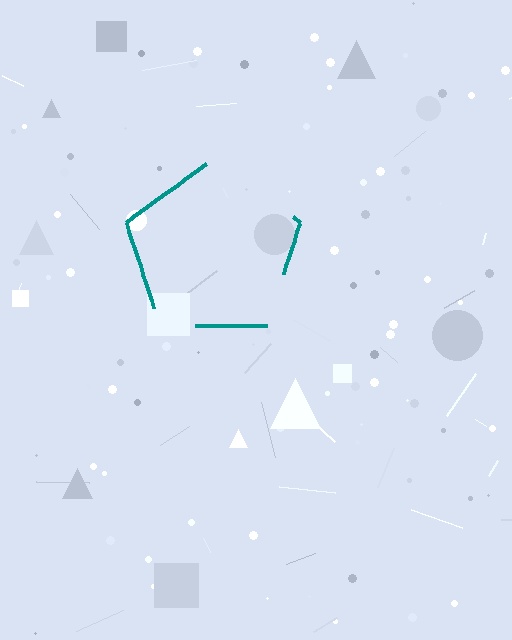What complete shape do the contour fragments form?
The contour fragments form a pentagon.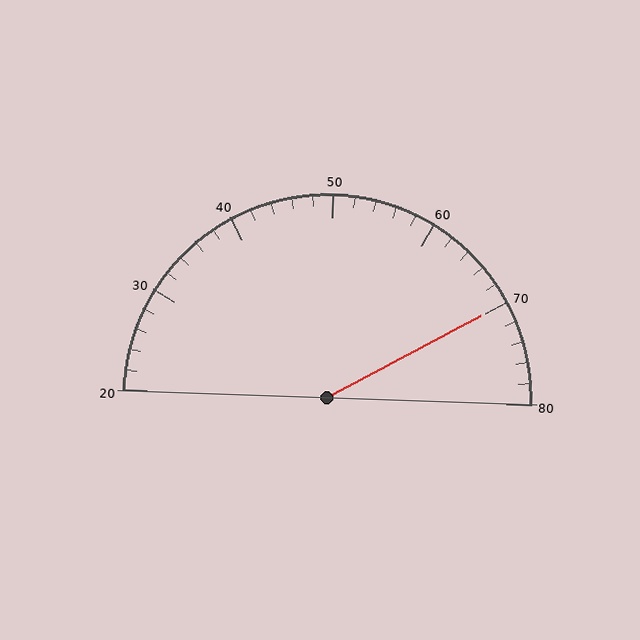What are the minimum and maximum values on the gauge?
The gauge ranges from 20 to 80.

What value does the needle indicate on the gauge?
The needle indicates approximately 70.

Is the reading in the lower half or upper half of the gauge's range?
The reading is in the upper half of the range (20 to 80).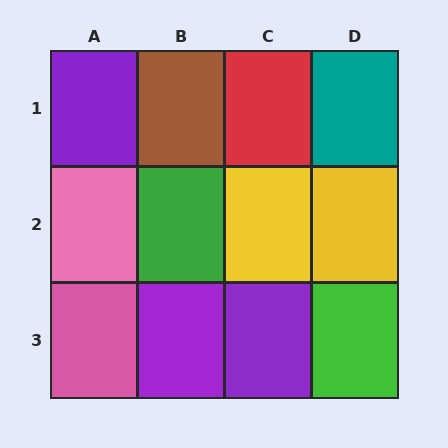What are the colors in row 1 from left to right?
Purple, brown, red, teal.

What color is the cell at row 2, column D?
Yellow.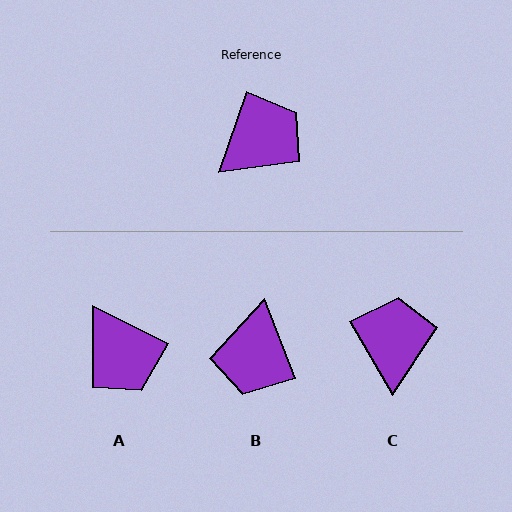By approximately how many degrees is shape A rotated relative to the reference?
Approximately 97 degrees clockwise.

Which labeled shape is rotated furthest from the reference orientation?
B, about 140 degrees away.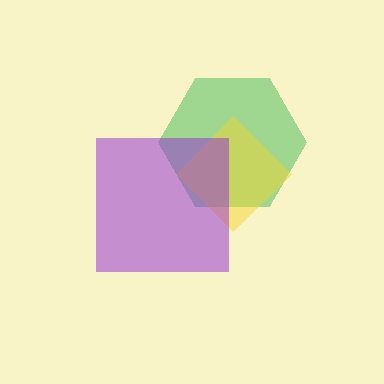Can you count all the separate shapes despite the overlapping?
Yes, there are 3 separate shapes.